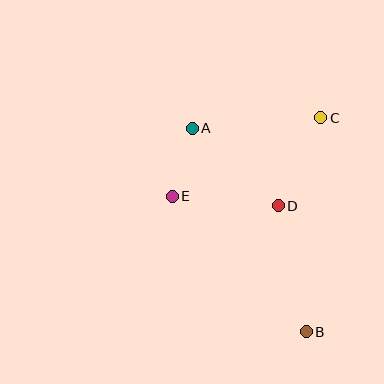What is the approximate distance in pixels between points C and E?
The distance between C and E is approximately 168 pixels.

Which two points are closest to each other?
Points A and E are closest to each other.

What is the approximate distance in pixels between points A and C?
The distance between A and C is approximately 129 pixels.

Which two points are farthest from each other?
Points A and B are farthest from each other.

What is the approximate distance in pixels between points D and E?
The distance between D and E is approximately 107 pixels.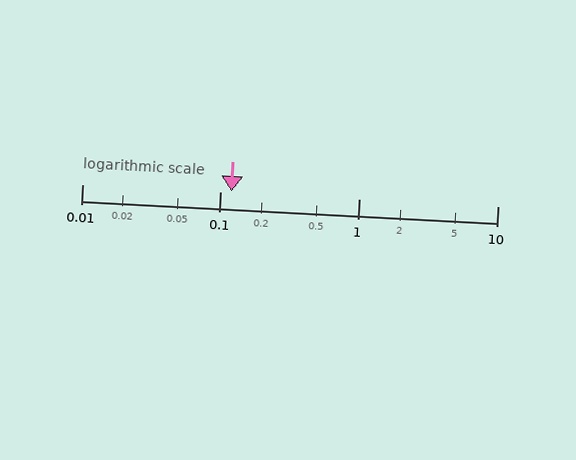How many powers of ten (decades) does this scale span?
The scale spans 3 decades, from 0.01 to 10.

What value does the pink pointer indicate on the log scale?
The pointer indicates approximately 0.12.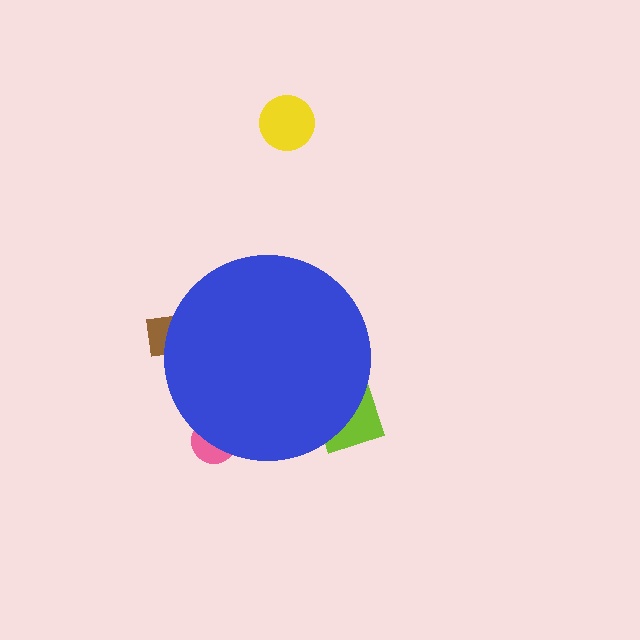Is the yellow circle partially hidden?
No, the yellow circle is fully visible.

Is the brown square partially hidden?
Yes, the brown square is partially hidden behind the blue circle.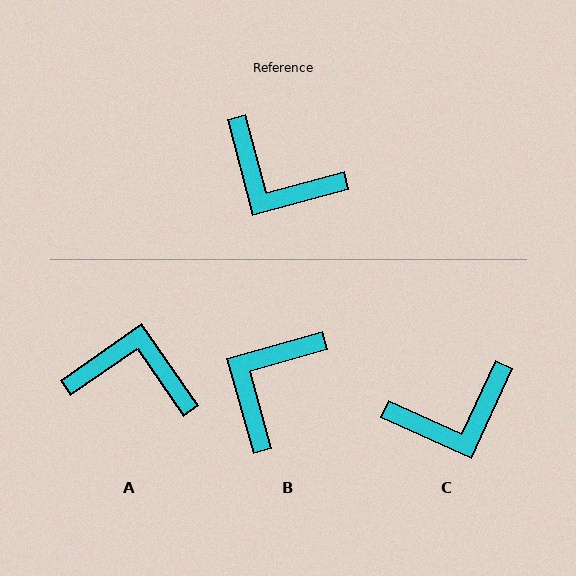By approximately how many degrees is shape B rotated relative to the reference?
Approximately 89 degrees clockwise.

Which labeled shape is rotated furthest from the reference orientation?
A, about 160 degrees away.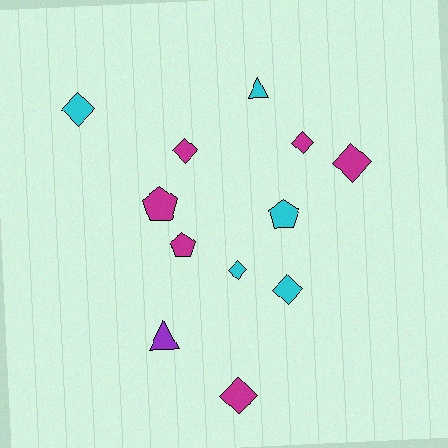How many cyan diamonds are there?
There are 3 cyan diamonds.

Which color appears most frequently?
Magenta, with 6 objects.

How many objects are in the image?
There are 12 objects.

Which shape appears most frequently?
Diamond, with 7 objects.